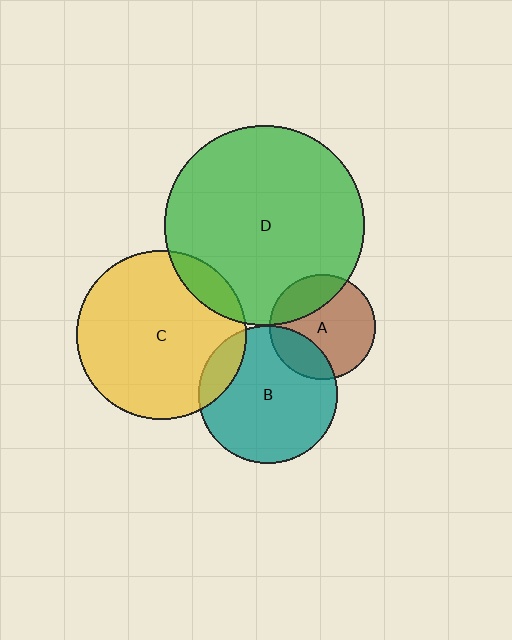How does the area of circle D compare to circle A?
Approximately 3.6 times.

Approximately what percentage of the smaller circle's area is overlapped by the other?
Approximately 25%.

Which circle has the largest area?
Circle D (green).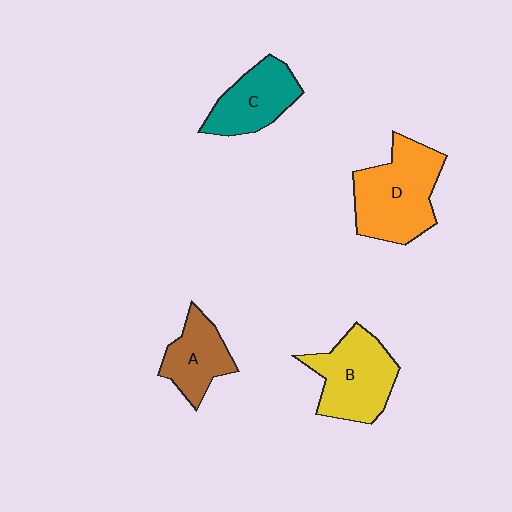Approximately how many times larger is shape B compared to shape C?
Approximately 1.3 times.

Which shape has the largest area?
Shape D (orange).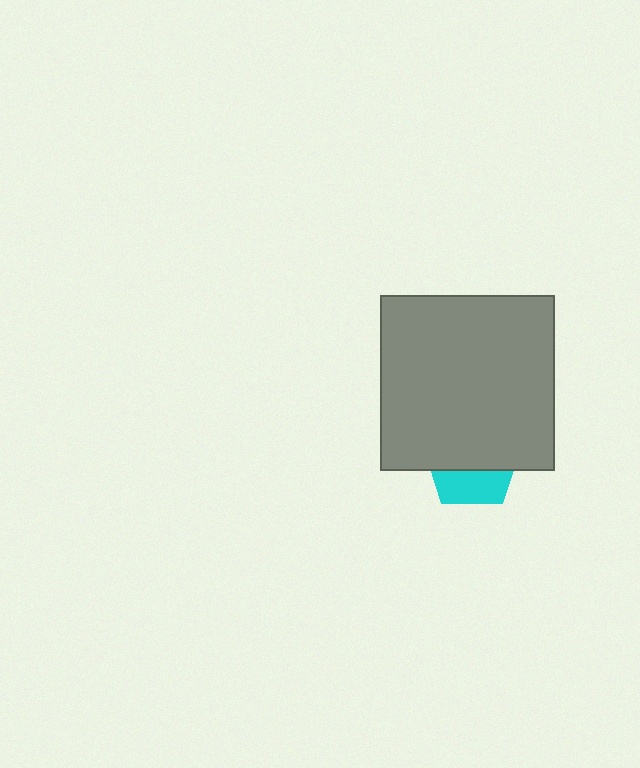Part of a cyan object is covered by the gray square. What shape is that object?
It is a pentagon.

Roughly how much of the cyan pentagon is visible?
A small part of it is visible (roughly 36%).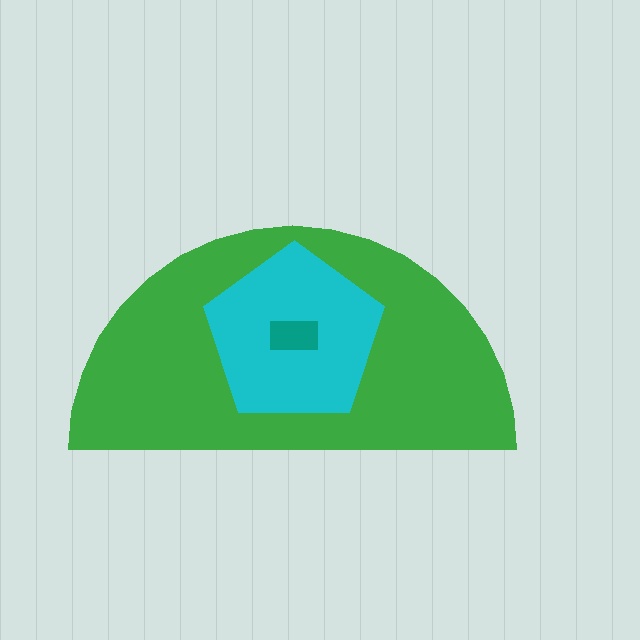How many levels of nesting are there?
3.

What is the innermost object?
The teal rectangle.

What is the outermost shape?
The green semicircle.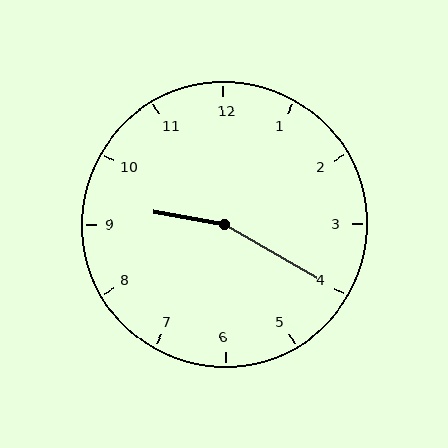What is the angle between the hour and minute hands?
Approximately 160 degrees.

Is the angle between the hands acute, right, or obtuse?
It is obtuse.